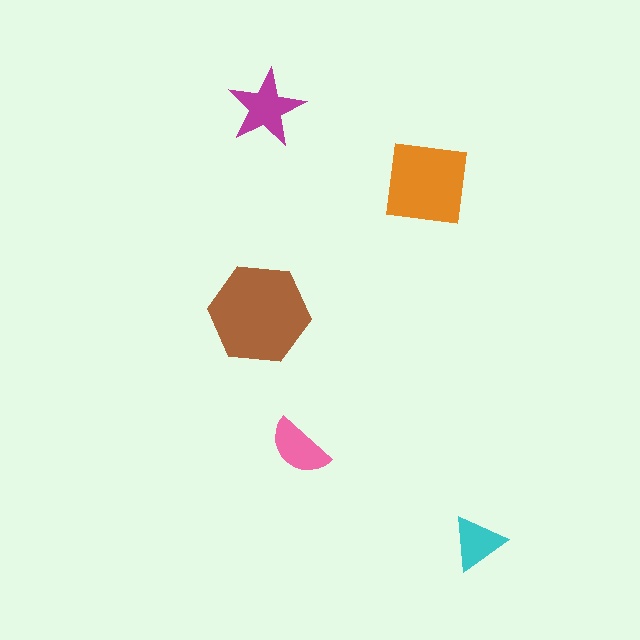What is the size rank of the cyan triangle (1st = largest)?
5th.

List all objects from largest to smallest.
The brown hexagon, the orange square, the magenta star, the pink semicircle, the cyan triangle.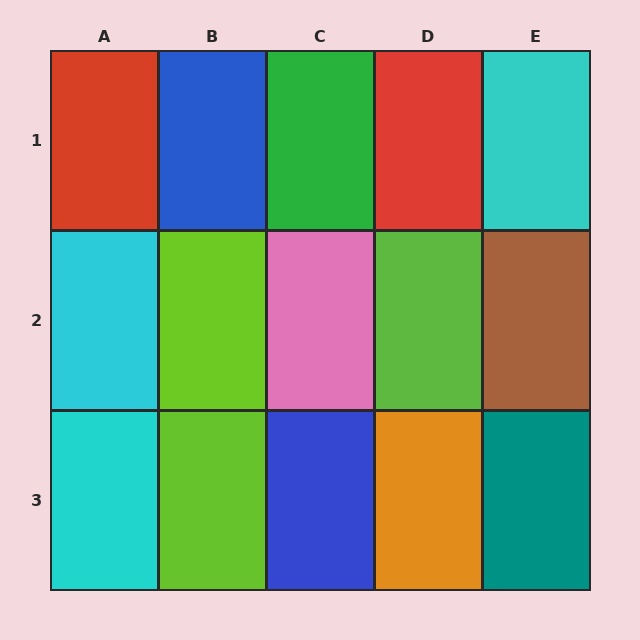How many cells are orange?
1 cell is orange.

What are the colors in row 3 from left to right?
Cyan, lime, blue, orange, teal.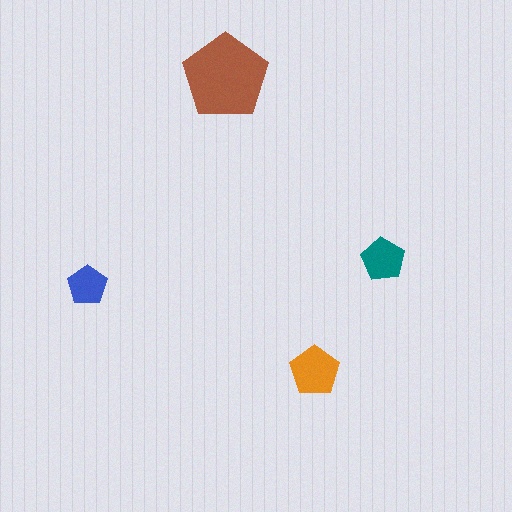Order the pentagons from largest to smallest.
the brown one, the orange one, the teal one, the blue one.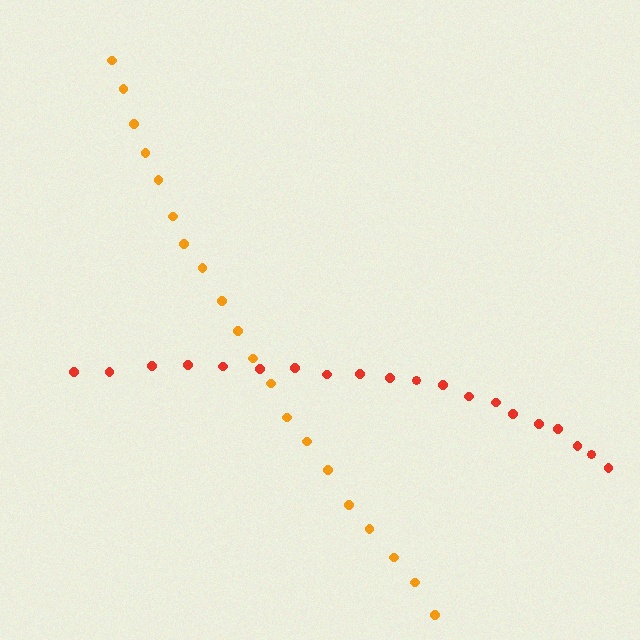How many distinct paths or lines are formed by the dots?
There are 2 distinct paths.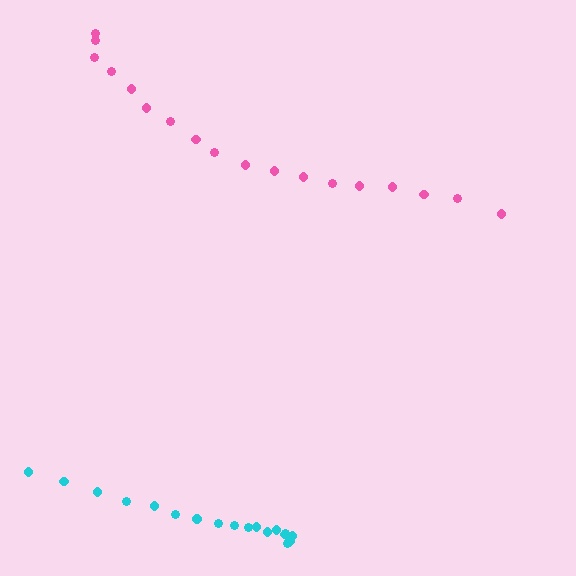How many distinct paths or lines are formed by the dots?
There are 2 distinct paths.